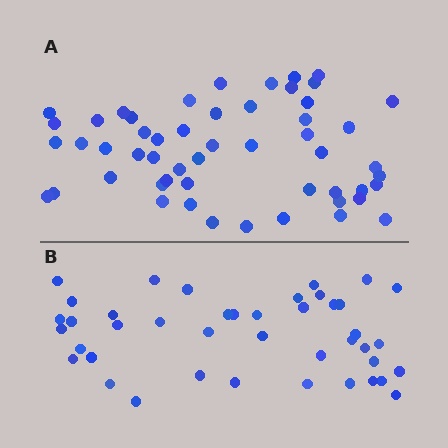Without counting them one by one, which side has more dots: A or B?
Region A (the top region) has more dots.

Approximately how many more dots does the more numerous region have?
Region A has roughly 12 or so more dots than region B.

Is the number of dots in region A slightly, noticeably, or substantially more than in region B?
Region A has noticeably more, but not dramatically so. The ratio is roughly 1.3 to 1.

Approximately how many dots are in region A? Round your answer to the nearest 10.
About 50 dots. (The exact count is 53, which rounds to 50.)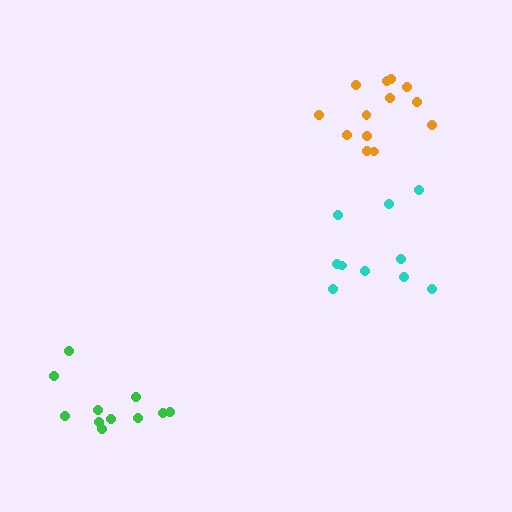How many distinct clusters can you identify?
There are 3 distinct clusters.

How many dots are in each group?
Group 1: 10 dots, Group 2: 11 dots, Group 3: 13 dots (34 total).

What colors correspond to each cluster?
The clusters are colored: cyan, green, orange.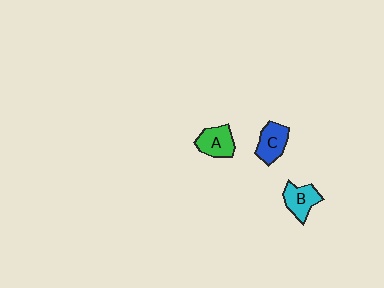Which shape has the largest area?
Shape A (green).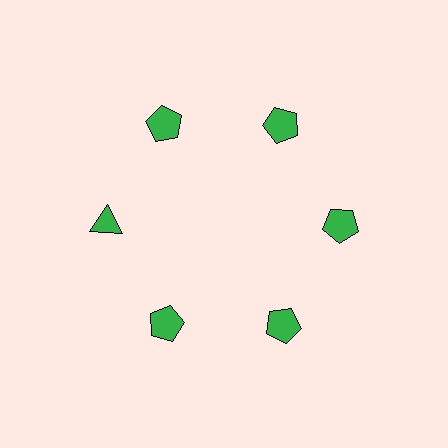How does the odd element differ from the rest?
It has a different shape: triangle instead of pentagon.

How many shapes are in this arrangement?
There are 6 shapes arranged in a ring pattern.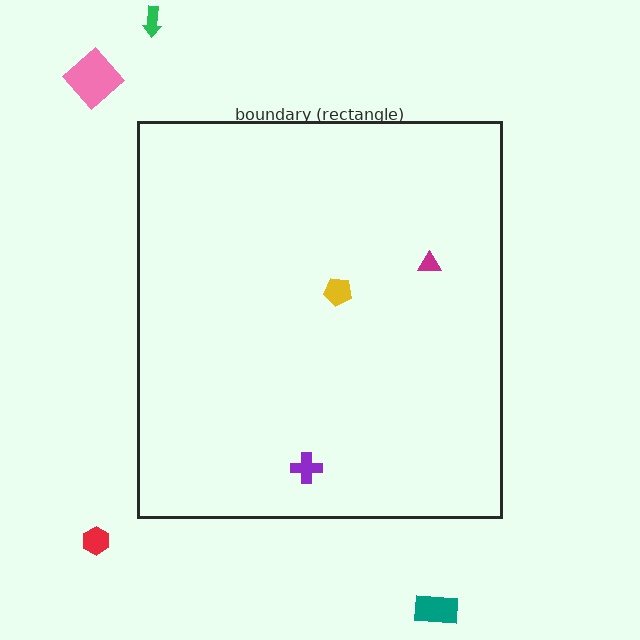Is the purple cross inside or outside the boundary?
Inside.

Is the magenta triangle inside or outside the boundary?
Inside.